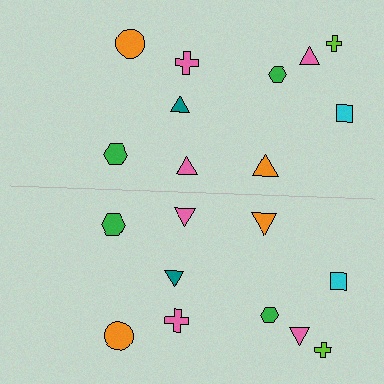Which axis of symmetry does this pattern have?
The pattern has a horizontal axis of symmetry running through the center of the image.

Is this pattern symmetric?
Yes, this pattern has bilateral (reflection) symmetry.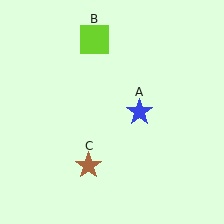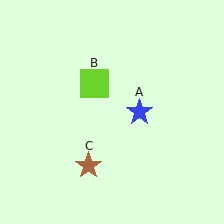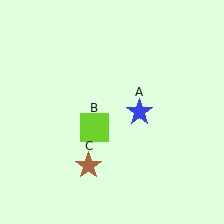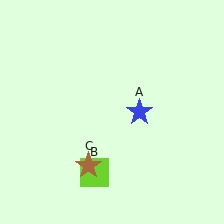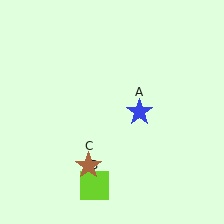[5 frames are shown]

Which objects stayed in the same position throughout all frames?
Blue star (object A) and brown star (object C) remained stationary.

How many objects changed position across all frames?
1 object changed position: lime square (object B).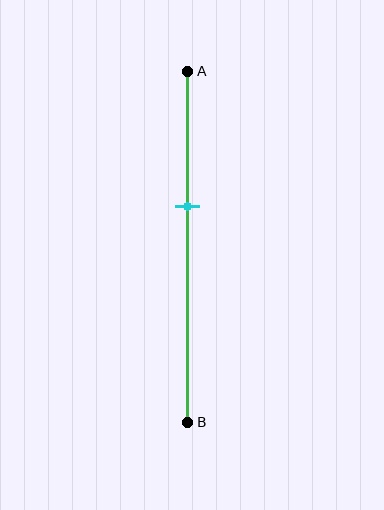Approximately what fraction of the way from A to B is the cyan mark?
The cyan mark is approximately 40% of the way from A to B.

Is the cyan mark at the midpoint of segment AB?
No, the mark is at about 40% from A, not at the 50% midpoint.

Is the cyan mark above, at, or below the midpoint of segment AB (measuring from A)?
The cyan mark is above the midpoint of segment AB.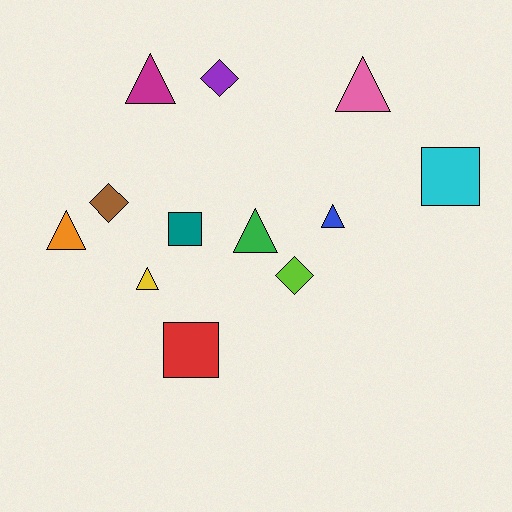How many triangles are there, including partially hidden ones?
There are 6 triangles.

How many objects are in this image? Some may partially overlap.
There are 12 objects.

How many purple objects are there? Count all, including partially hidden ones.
There is 1 purple object.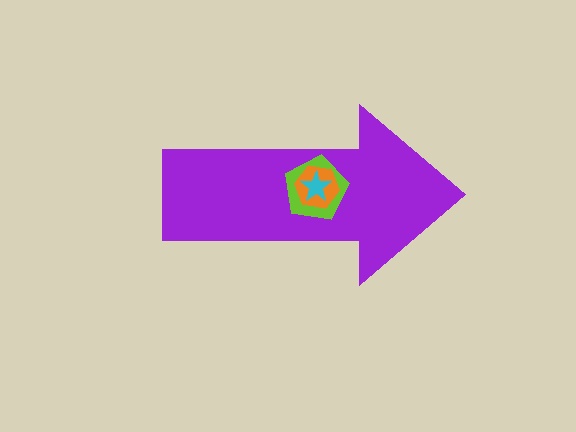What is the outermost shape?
The purple arrow.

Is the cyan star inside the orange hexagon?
Yes.